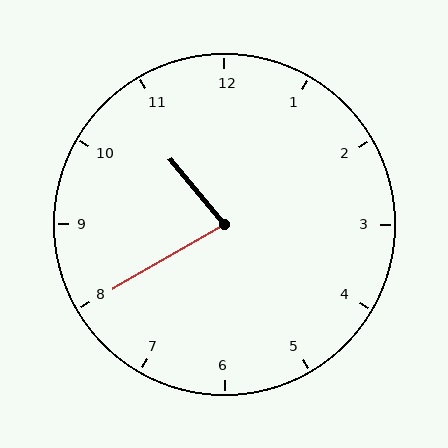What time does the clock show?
10:40.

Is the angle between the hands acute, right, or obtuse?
It is acute.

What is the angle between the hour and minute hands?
Approximately 80 degrees.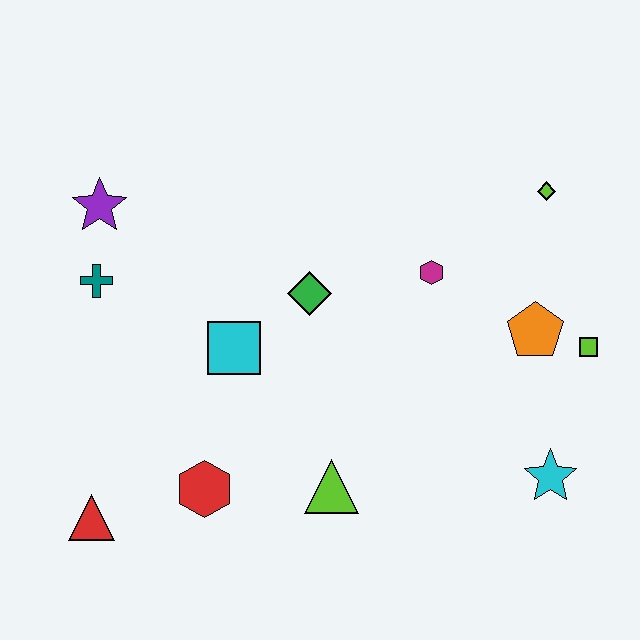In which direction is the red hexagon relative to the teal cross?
The red hexagon is below the teal cross.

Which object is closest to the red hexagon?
The red triangle is closest to the red hexagon.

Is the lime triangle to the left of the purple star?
No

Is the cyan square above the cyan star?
Yes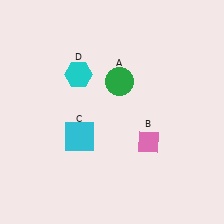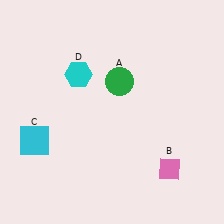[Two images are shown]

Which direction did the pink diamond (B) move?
The pink diamond (B) moved down.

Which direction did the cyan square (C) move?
The cyan square (C) moved left.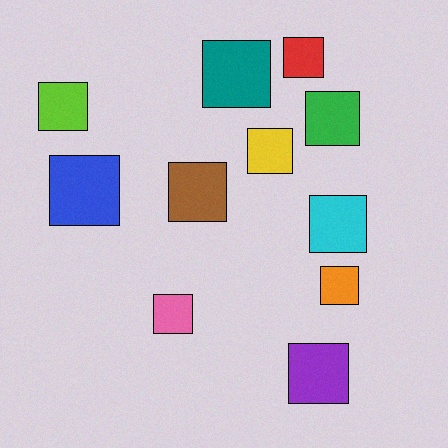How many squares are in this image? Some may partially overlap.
There are 11 squares.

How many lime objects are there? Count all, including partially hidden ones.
There is 1 lime object.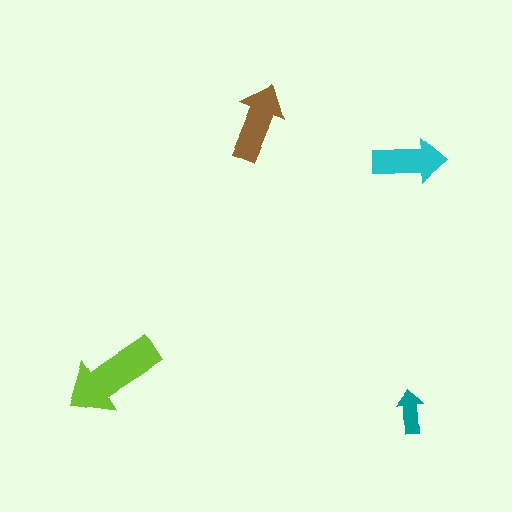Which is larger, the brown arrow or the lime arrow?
The lime one.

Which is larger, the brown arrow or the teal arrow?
The brown one.